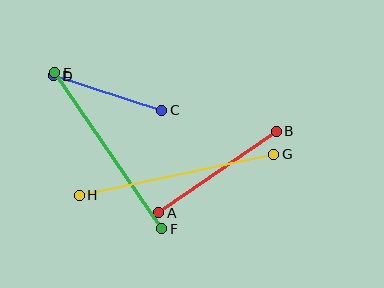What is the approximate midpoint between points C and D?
The midpoint is at approximately (108, 93) pixels.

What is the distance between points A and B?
The distance is approximately 143 pixels.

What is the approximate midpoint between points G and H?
The midpoint is at approximately (176, 175) pixels.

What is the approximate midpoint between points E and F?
The midpoint is at approximately (108, 151) pixels.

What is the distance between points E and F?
The distance is approximately 189 pixels.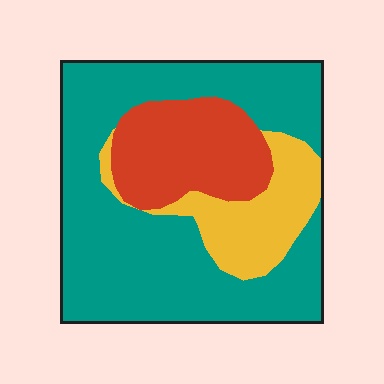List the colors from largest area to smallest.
From largest to smallest: teal, red, yellow.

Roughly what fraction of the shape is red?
Red covers 21% of the shape.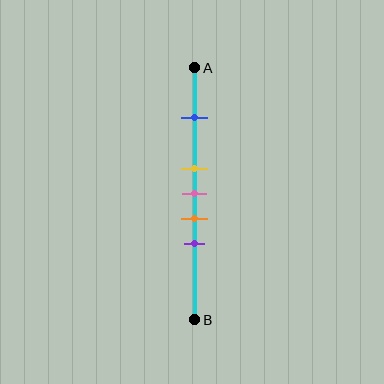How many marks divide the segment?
There are 5 marks dividing the segment.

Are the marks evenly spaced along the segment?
No, the marks are not evenly spaced.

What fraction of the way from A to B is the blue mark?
The blue mark is approximately 20% (0.2) of the way from A to B.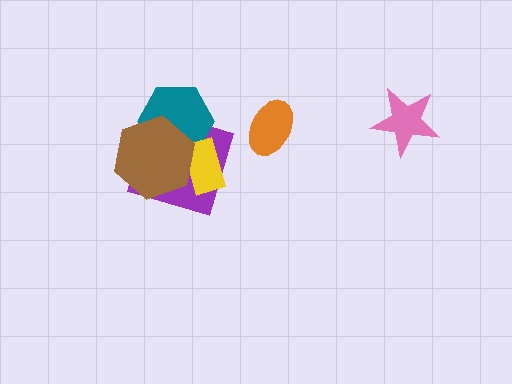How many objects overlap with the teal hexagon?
3 objects overlap with the teal hexagon.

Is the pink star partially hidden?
No, no other shape covers it.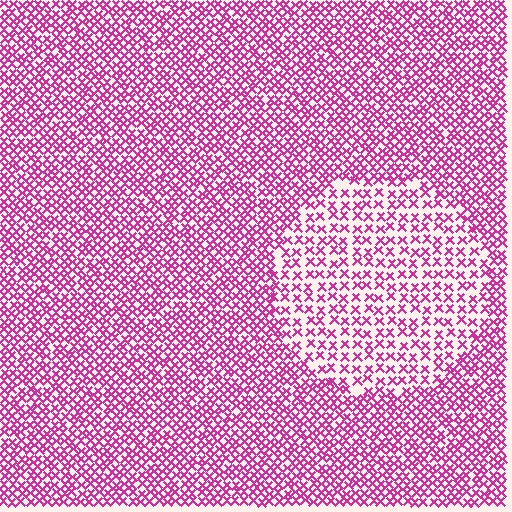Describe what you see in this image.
The image contains small magenta elements arranged at two different densities. A circle-shaped region is visible where the elements are less densely packed than the surrounding area.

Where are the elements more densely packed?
The elements are more densely packed outside the circle boundary.